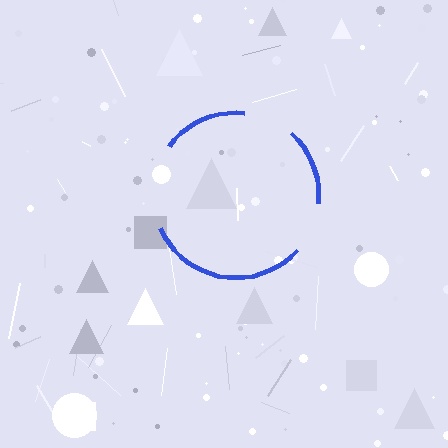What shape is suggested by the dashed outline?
The dashed outline suggests a circle.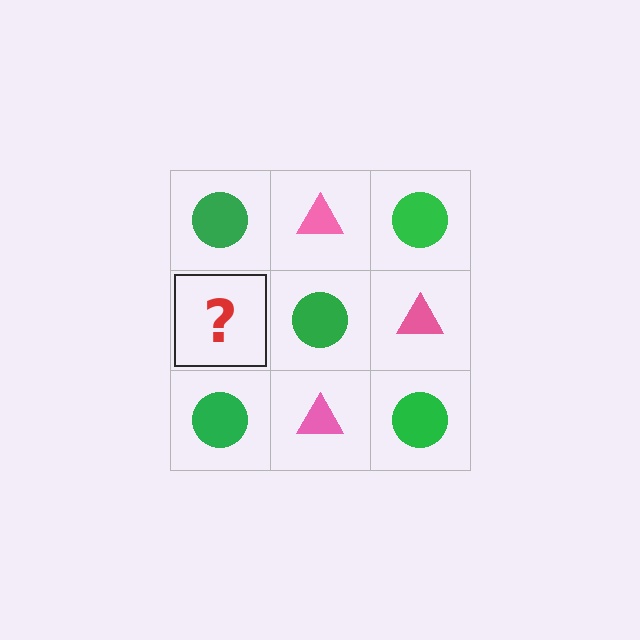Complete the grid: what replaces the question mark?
The question mark should be replaced with a pink triangle.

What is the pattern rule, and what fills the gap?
The rule is that it alternates green circle and pink triangle in a checkerboard pattern. The gap should be filled with a pink triangle.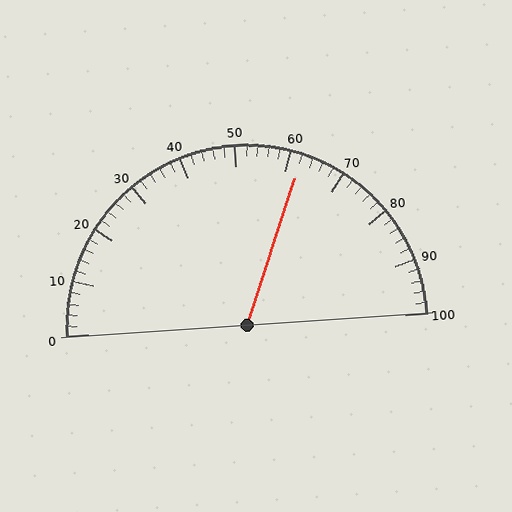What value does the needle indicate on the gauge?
The needle indicates approximately 62.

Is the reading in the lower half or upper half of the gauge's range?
The reading is in the upper half of the range (0 to 100).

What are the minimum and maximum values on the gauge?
The gauge ranges from 0 to 100.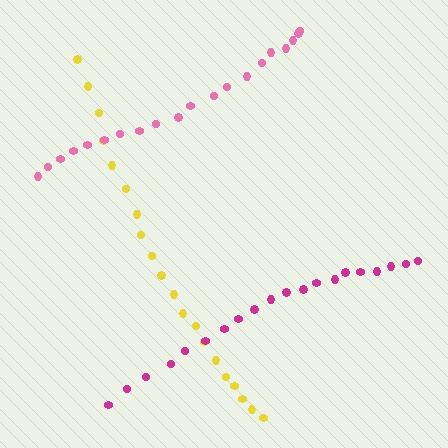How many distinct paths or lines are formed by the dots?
There are 3 distinct paths.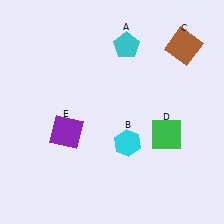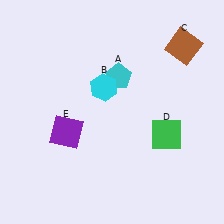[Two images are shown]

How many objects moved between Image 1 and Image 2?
2 objects moved between the two images.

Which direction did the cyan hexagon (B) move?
The cyan hexagon (B) moved up.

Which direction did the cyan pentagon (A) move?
The cyan pentagon (A) moved down.